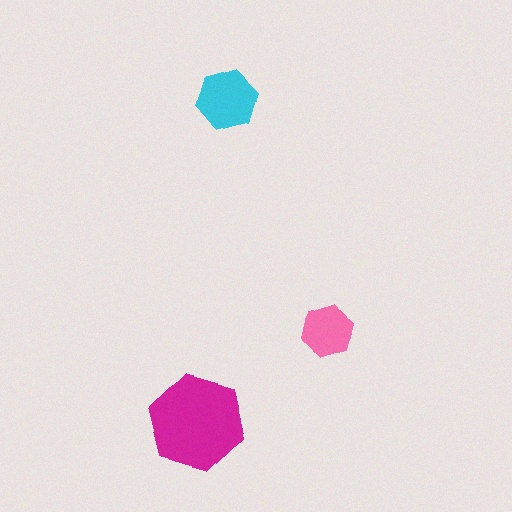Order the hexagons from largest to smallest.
the magenta one, the cyan one, the pink one.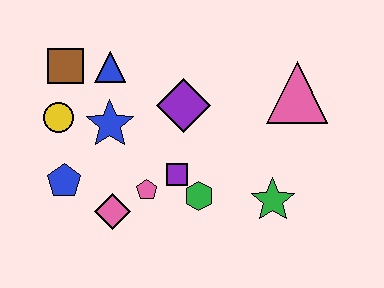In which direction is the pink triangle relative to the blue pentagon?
The pink triangle is to the right of the blue pentagon.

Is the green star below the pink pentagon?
Yes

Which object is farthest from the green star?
The brown square is farthest from the green star.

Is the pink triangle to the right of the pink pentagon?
Yes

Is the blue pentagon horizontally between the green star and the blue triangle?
No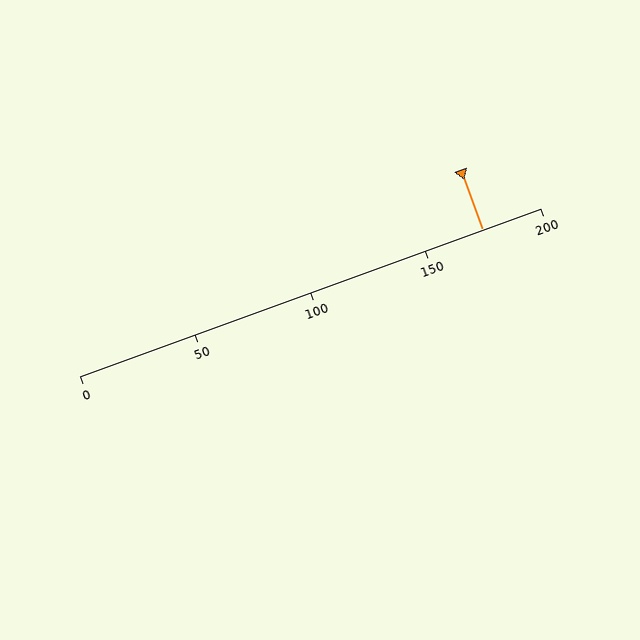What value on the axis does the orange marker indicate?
The marker indicates approximately 175.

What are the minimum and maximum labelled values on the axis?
The axis runs from 0 to 200.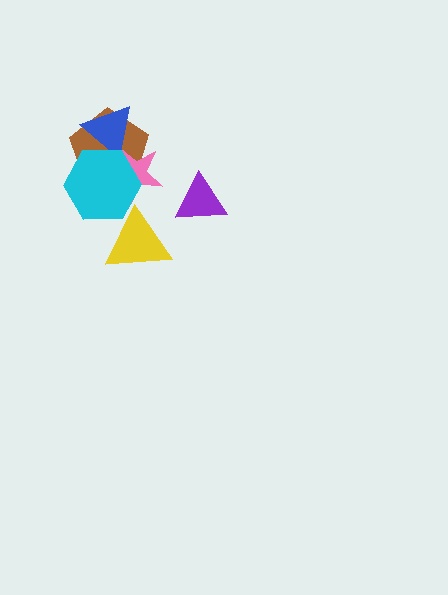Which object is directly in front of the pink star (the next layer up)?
The blue triangle is directly in front of the pink star.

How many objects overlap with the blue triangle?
3 objects overlap with the blue triangle.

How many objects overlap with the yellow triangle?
1 object overlaps with the yellow triangle.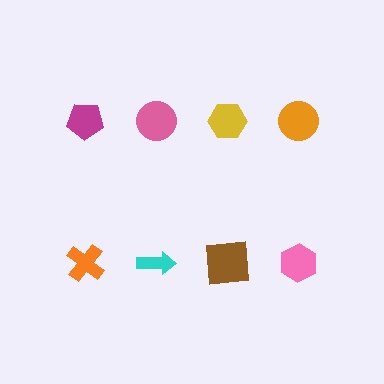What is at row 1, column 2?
A pink circle.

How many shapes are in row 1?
4 shapes.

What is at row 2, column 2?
A cyan arrow.